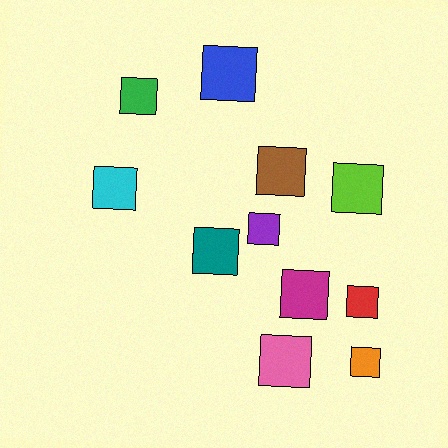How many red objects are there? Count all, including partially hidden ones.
There is 1 red object.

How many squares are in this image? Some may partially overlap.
There are 11 squares.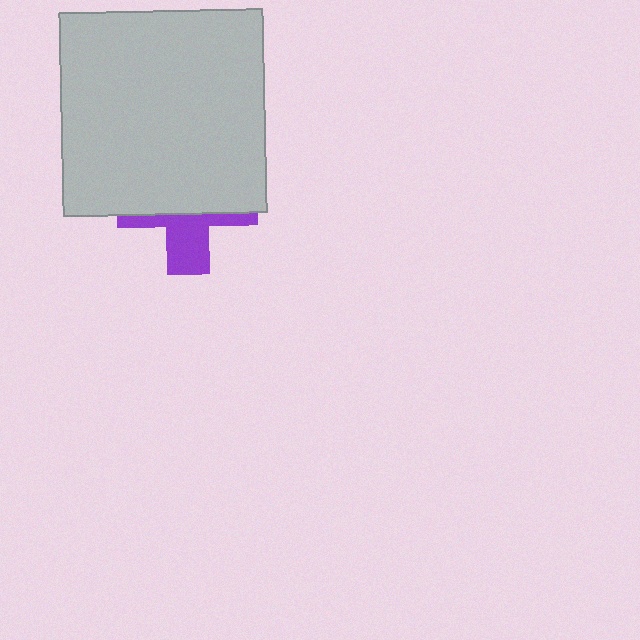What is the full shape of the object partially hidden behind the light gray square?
The partially hidden object is a purple cross.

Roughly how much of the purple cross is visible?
A small part of it is visible (roughly 37%).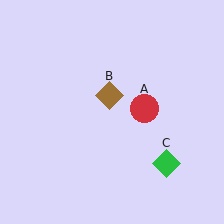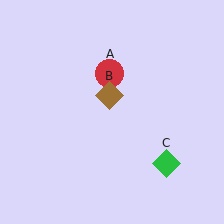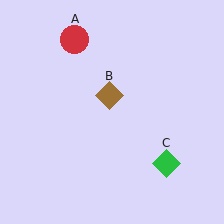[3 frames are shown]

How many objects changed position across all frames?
1 object changed position: red circle (object A).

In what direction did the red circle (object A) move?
The red circle (object A) moved up and to the left.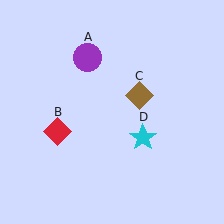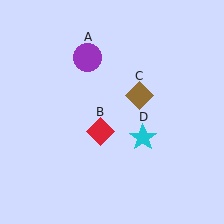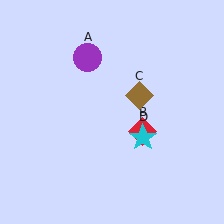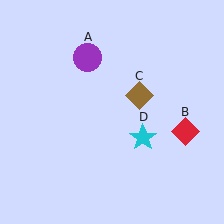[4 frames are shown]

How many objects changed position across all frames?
1 object changed position: red diamond (object B).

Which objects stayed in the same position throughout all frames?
Purple circle (object A) and brown diamond (object C) and cyan star (object D) remained stationary.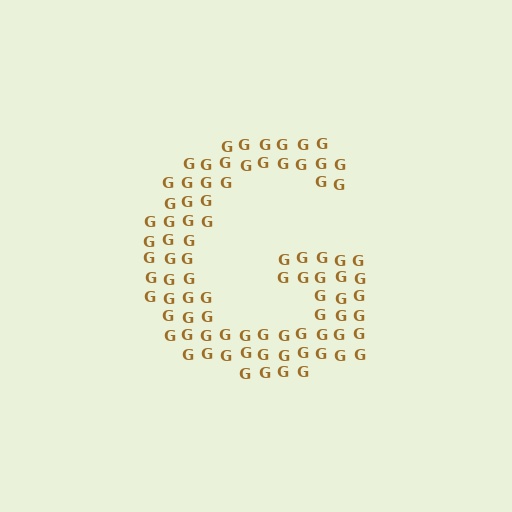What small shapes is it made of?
It is made of small letter G's.